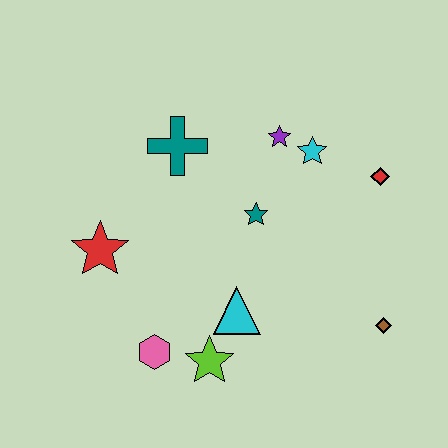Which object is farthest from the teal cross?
The brown diamond is farthest from the teal cross.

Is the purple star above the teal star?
Yes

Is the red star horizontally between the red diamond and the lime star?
No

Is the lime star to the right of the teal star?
No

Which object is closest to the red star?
The pink hexagon is closest to the red star.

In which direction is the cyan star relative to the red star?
The cyan star is to the right of the red star.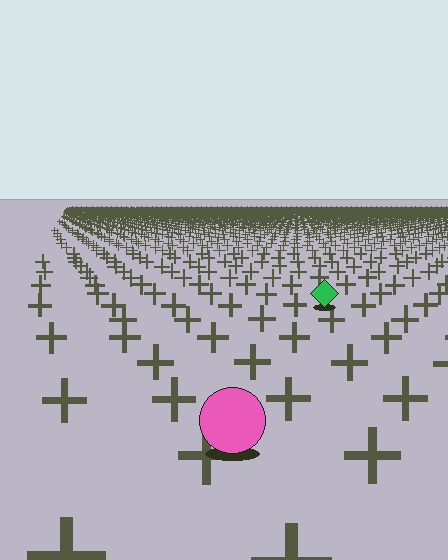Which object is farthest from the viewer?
The green diamond is farthest from the viewer. It appears smaller and the ground texture around it is denser.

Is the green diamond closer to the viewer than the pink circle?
No. The pink circle is closer — you can tell from the texture gradient: the ground texture is coarser near it.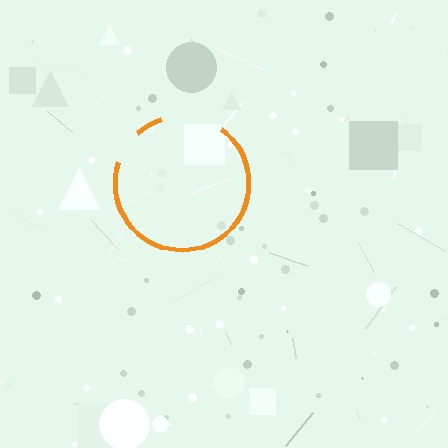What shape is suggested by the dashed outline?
The dashed outline suggests a circle.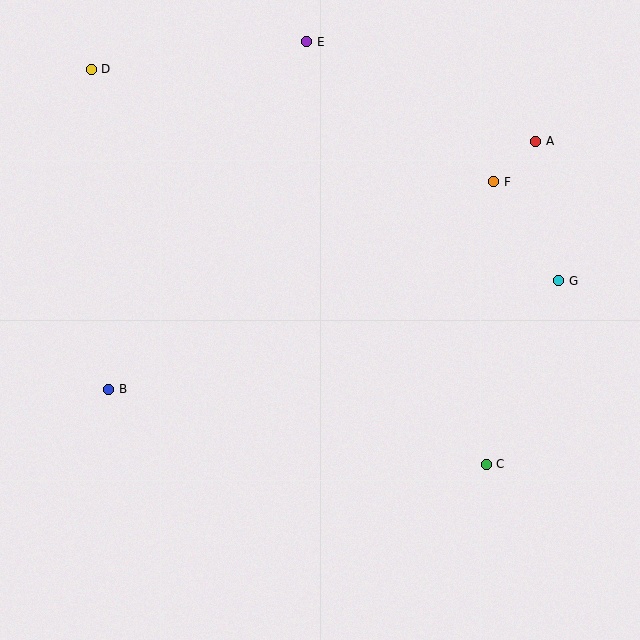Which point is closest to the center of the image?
Point C at (486, 464) is closest to the center.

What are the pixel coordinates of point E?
Point E is at (307, 42).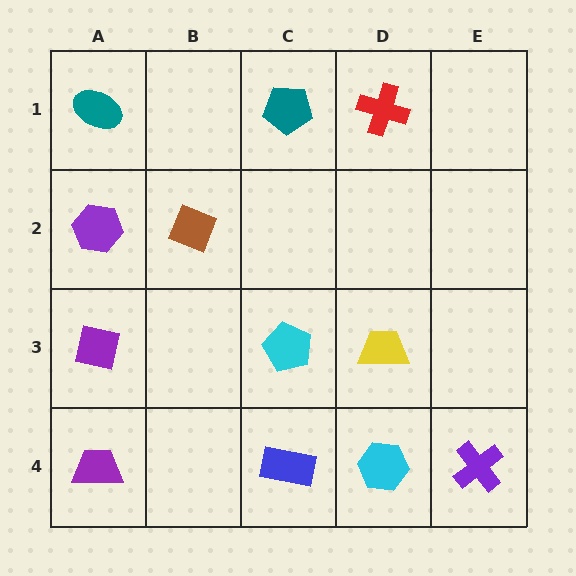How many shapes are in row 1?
3 shapes.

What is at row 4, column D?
A cyan hexagon.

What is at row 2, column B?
A brown diamond.